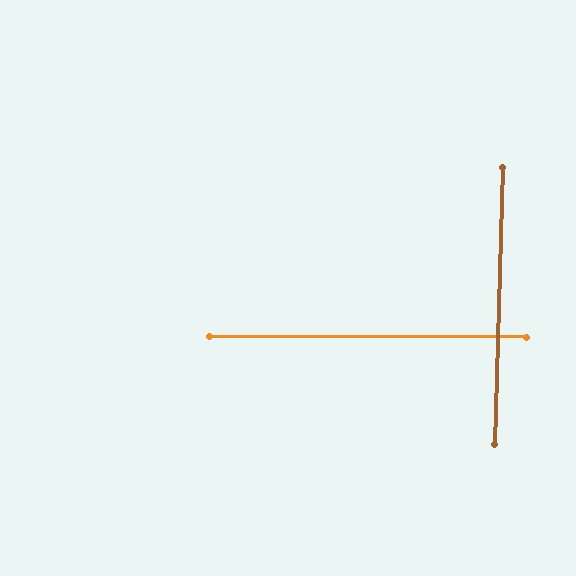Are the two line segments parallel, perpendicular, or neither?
Perpendicular — they meet at approximately 89°.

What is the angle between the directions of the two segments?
Approximately 89 degrees.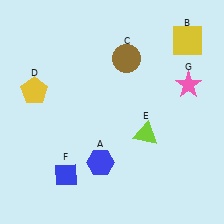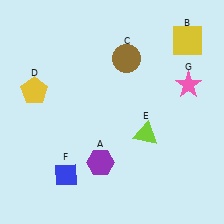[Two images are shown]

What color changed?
The hexagon (A) changed from blue in Image 1 to purple in Image 2.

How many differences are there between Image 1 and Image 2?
There is 1 difference between the two images.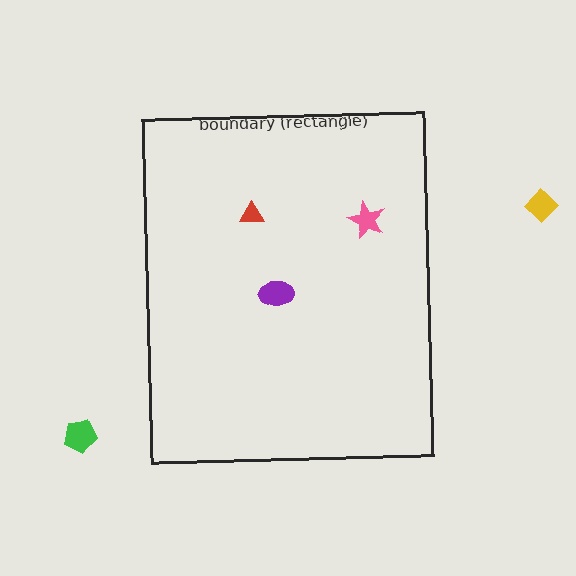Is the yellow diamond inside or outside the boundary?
Outside.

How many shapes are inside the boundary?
3 inside, 2 outside.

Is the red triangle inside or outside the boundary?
Inside.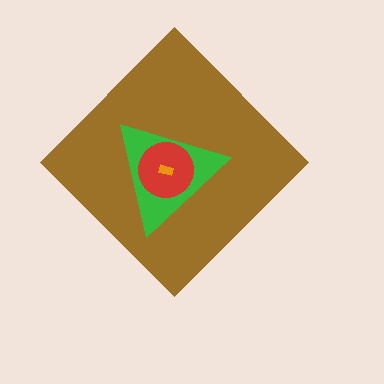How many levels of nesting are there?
4.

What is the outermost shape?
The brown diamond.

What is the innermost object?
The orange rectangle.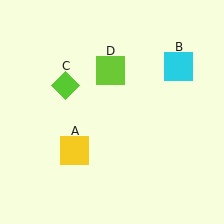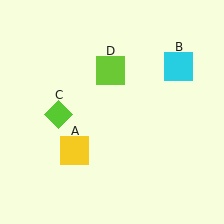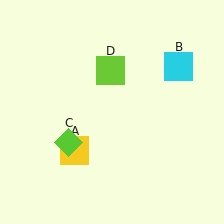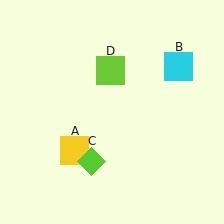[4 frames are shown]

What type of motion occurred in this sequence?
The lime diamond (object C) rotated counterclockwise around the center of the scene.